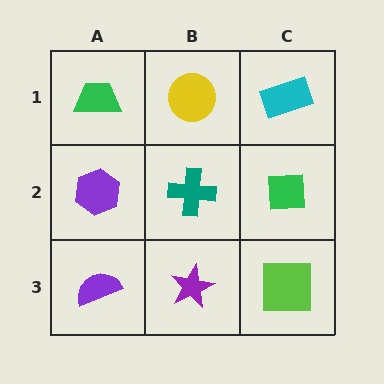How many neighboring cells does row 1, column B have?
3.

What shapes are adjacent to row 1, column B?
A teal cross (row 2, column B), a green trapezoid (row 1, column A), a cyan rectangle (row 1, column C).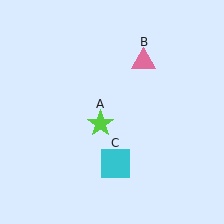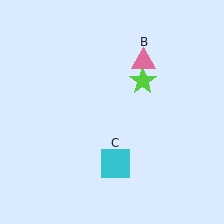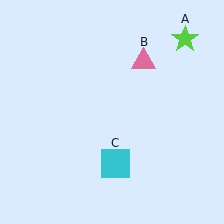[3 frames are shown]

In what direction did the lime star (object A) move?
The lime star (object A) moved up and to the right.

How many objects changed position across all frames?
1 object changed position: lime star (object A).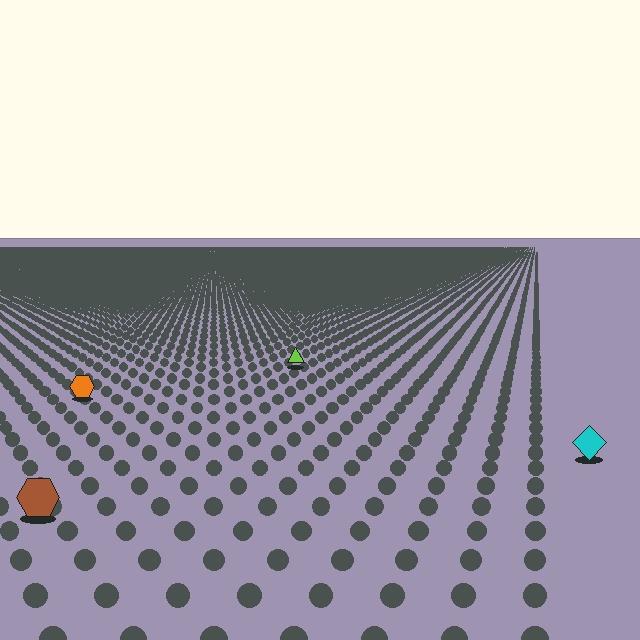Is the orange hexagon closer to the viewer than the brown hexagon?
No. The brown hexagon is closer — you can tell from the texture gradient: the ground texture is coarser near it.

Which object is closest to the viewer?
The brown hexagon is closest. The texture marks near it are larger and more spread out.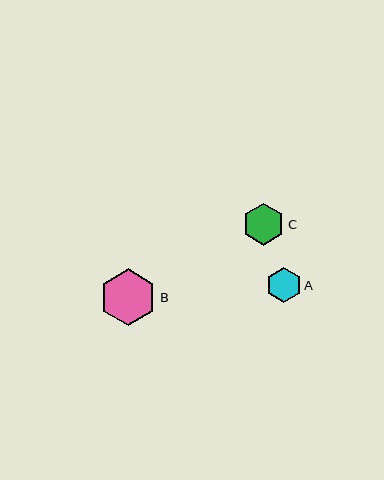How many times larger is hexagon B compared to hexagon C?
Hexagon B is approximately 1.4 times the size of hexagon C.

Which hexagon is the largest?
Hexagon B is the largest with a size of approximately 57 pixels.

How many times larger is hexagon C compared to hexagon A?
Hexagon C is approximately 1.2 times the size of hexagon A.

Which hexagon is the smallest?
Hexagon A is the smallest with a size of approximately 35 pixels.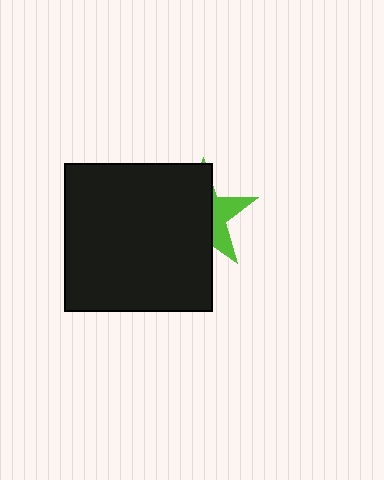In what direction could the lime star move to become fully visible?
The lime star could move right. That would shift it out from behind the black square entirely.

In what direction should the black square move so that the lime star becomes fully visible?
The black square should move left. That is the shortest direction to clear the overlap and leave the lime star fully visible.